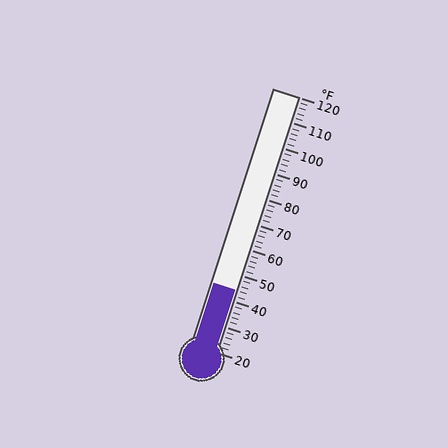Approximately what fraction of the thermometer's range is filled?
The thermometer is filled to approximately 25% of its range.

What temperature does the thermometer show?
The thermometer shows approximately 44°F.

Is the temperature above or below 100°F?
The temperature is below 100°F.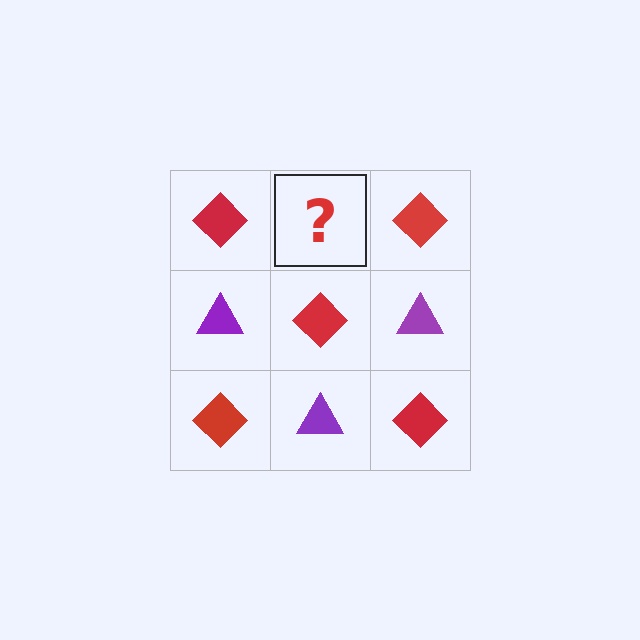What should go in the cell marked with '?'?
The missing cell should contain a purple triangle.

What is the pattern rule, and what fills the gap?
The rule is that it alternates red diamond and purple triangle in a checkerboard pattern. The gap should be filled with a purple triangle.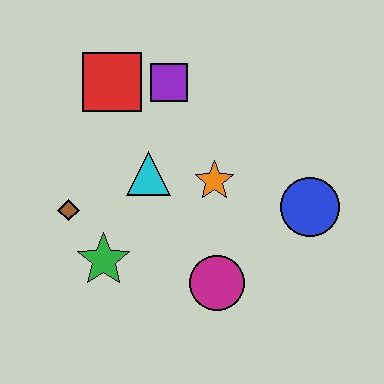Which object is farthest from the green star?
The blue circle is farthest from the green star.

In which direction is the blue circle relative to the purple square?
The blue circle is to the right of the purple square.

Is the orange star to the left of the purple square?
No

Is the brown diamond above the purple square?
No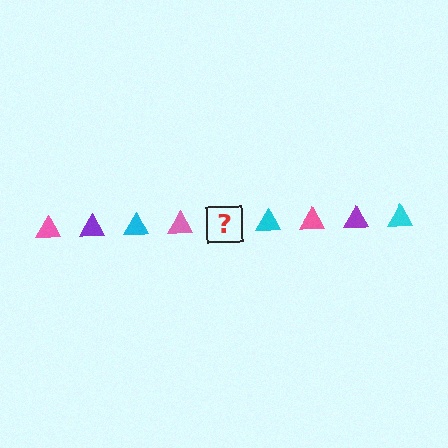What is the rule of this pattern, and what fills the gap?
The rule is that the pattern cycles through pink, purple, cyan triangles. The gap should be filled with a purple triangle.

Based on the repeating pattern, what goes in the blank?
The blank should be a purple triangle.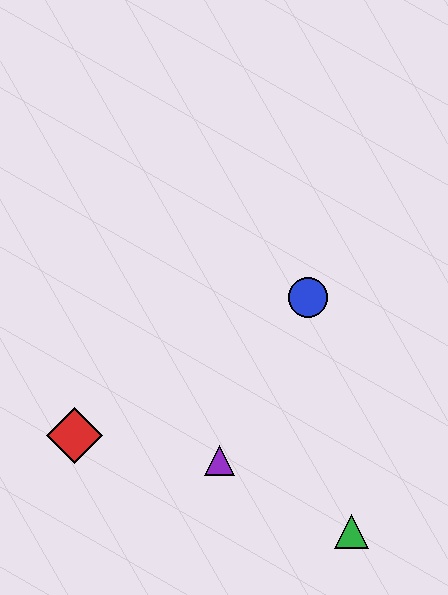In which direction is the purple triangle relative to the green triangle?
The purple triangle is to the left of the green triangle.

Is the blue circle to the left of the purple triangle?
No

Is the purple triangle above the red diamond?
No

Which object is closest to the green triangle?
The purple triangle is closest to the green triangle.